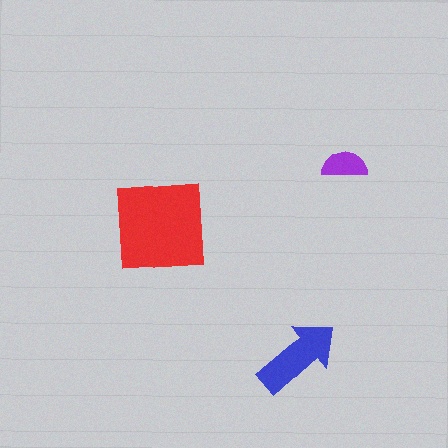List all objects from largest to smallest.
The red square, the blue arrow, the purple semicircle.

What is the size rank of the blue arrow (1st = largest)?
2nd.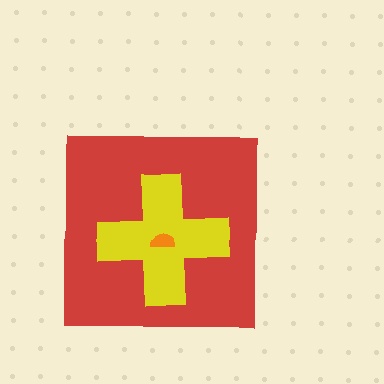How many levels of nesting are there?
3.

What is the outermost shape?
The red square.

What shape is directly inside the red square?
The yellow cross.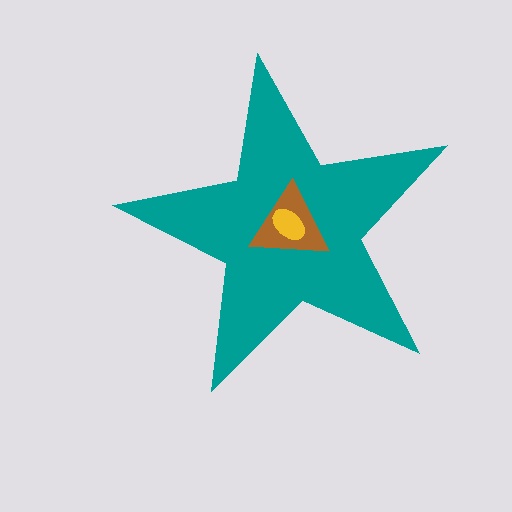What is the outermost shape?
The teal star.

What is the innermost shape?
The yellow ellipse.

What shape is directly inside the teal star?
The brown triangle.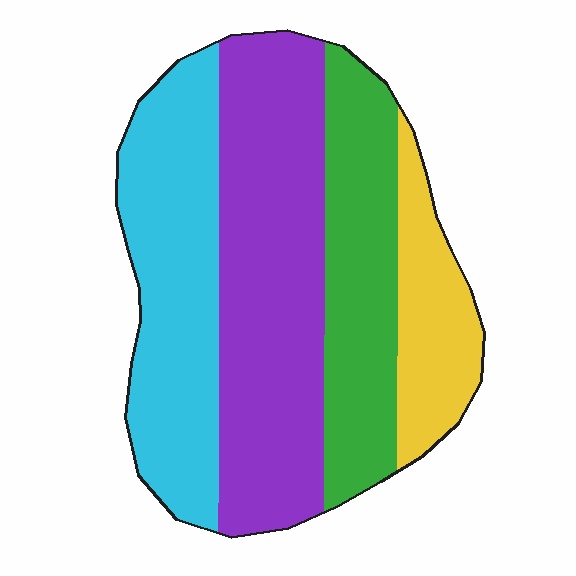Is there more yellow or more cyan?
Cyan.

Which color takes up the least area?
Yellow, at roughly 15%.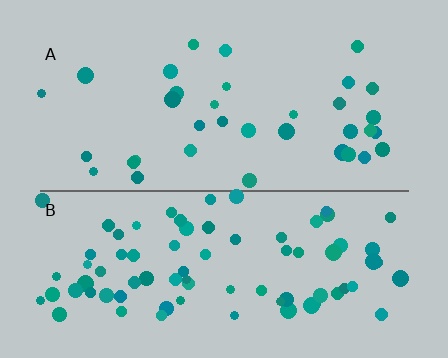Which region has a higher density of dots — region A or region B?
B (the bottom).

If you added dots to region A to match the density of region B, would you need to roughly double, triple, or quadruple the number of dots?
Approximately double.